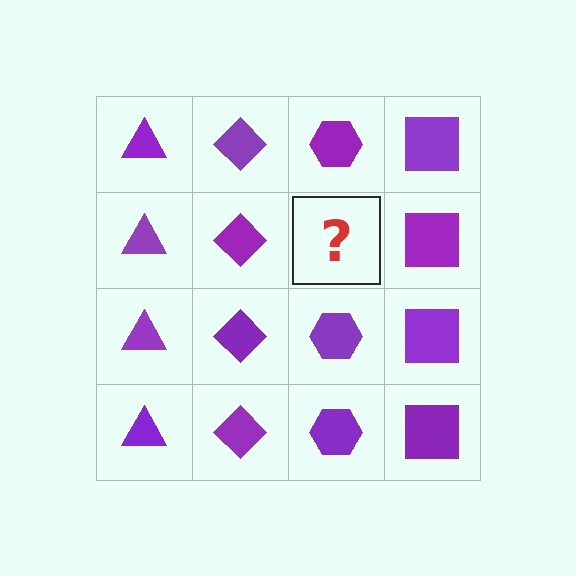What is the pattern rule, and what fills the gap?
The rule is that each column has a consistent shape. The gap should be filled with a purple hexagon.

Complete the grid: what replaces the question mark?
The question mark should be replaced with a purple hexagon.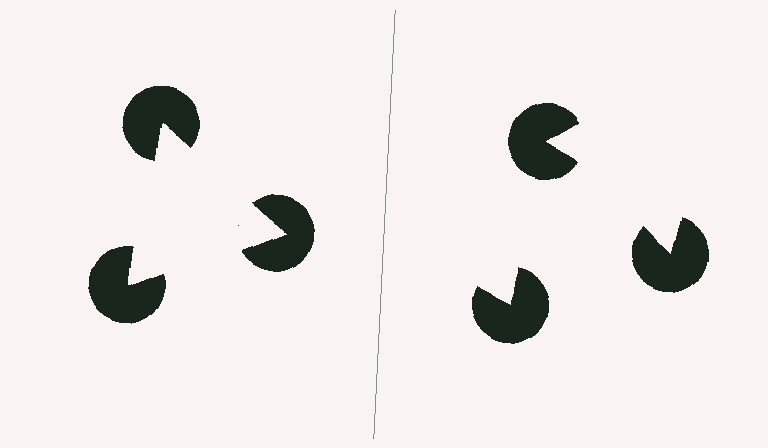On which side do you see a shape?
An illusory triangle appears on the left side. On the right side the wedge cuts are rotated, so no coherent shape forms.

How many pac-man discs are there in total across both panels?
6 — 3 on each side.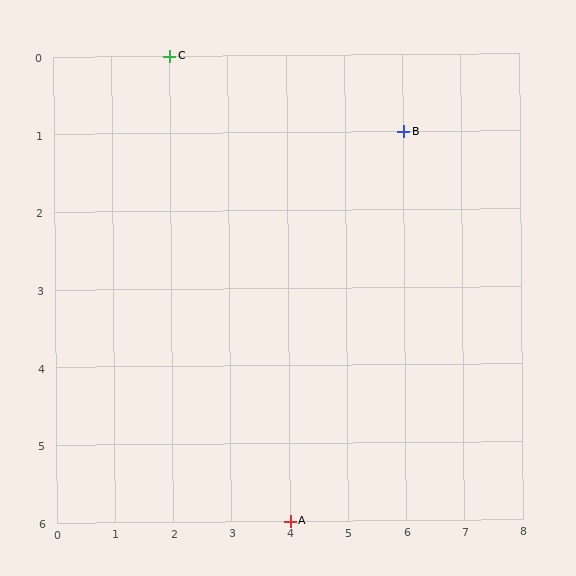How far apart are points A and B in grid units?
Points A and B are 2 columns and 5 rows apart (about 5.4 grid units diagonally).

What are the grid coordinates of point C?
Point C is at grid coordinates (2, 0).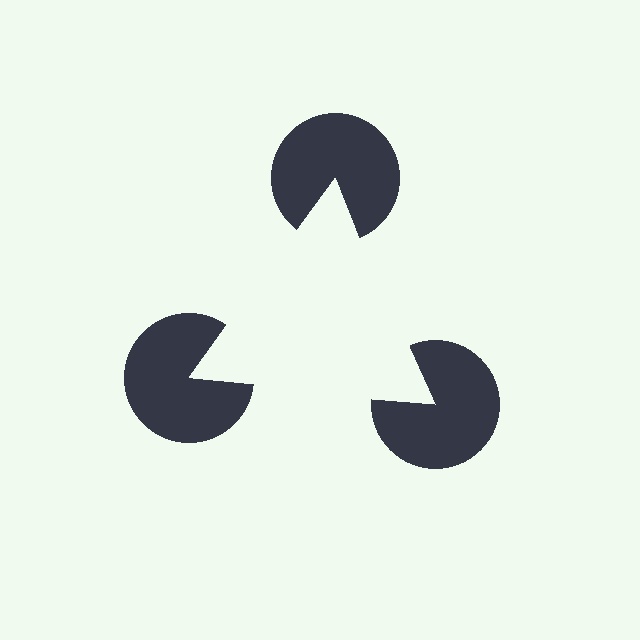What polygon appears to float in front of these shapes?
An illusory triangle — its edges are inferred from the aligned wedge cuts in the pac-man discs, not physically drawn.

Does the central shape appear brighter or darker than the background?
It typically appears slightly brighter than the background, even though no actual brightness change is drawn.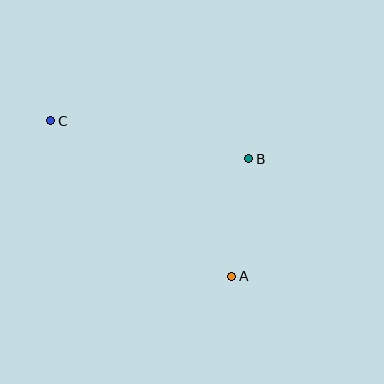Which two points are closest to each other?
Points A and B are closest to each other.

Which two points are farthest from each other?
Points A and C are farthest from each other.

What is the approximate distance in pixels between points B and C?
The distance between B and C is approximately 201 pixels.